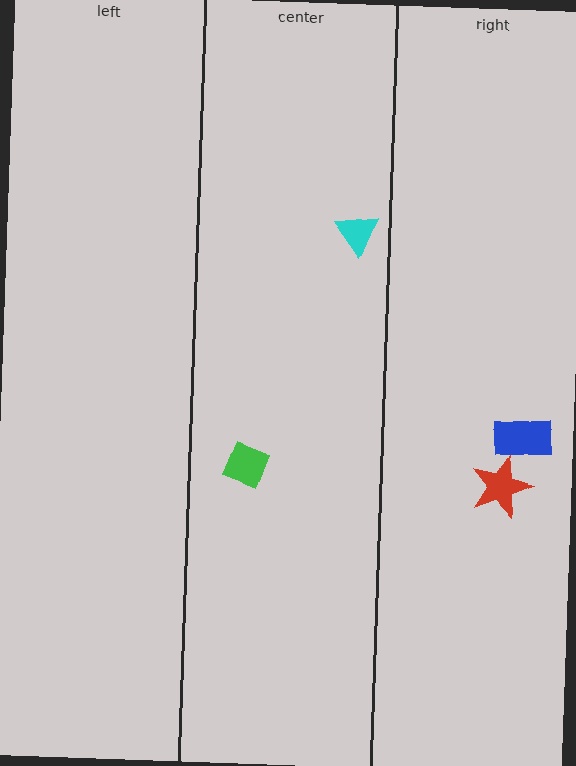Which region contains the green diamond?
The center region.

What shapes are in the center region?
The cyan triangle, the green diamond.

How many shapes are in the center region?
2.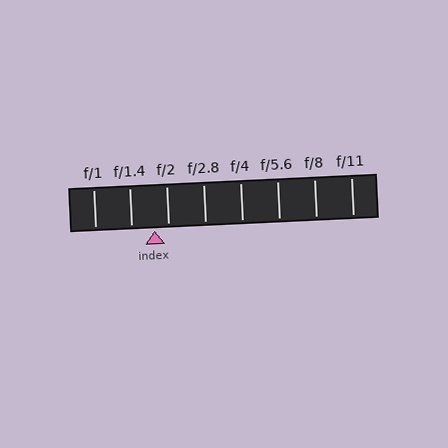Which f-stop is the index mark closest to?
The index mark is closest to f/2.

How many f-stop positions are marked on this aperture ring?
There are 8 f-stop positions marked.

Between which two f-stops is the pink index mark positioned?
The index mark is between f/1.4 and f/2.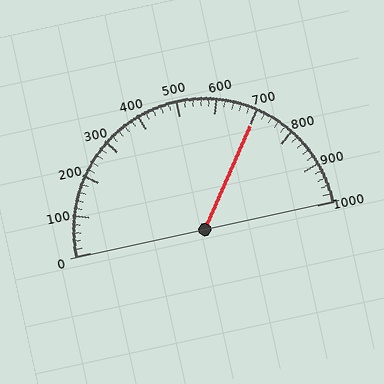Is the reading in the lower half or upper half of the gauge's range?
The reading is in the upper half of the range (0 to 1000).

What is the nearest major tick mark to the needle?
The nearest major tick mark is 700.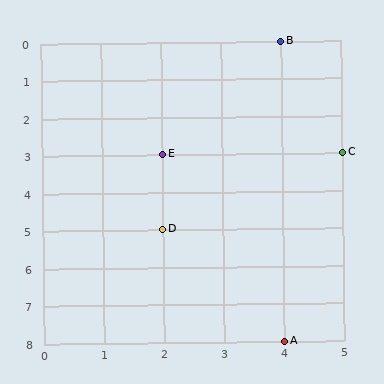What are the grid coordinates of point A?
Point A is at grid coordinates (4, 8).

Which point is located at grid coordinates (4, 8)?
Point A is at (4, 8).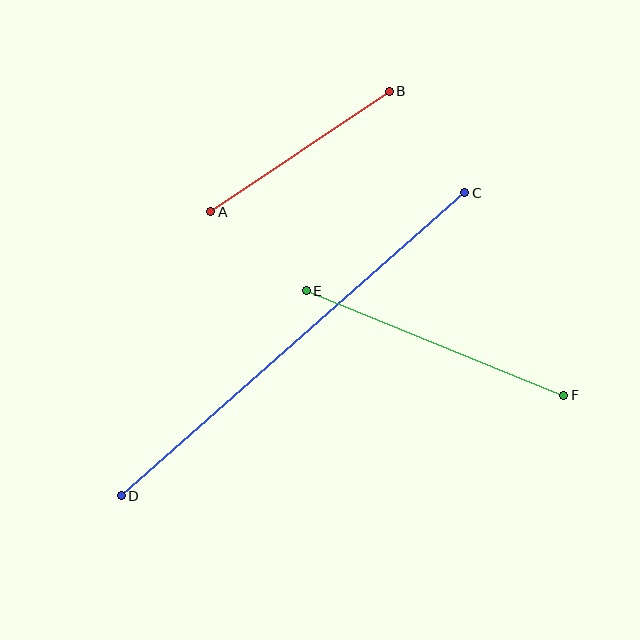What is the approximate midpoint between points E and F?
The midpoint is at approximately (435, 343) pixels.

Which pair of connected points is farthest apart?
Points C and D are farthest apart.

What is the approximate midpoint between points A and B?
The midpoint is at approximately (300, 152) pixels.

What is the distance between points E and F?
The distance is approximately 278 pixels.